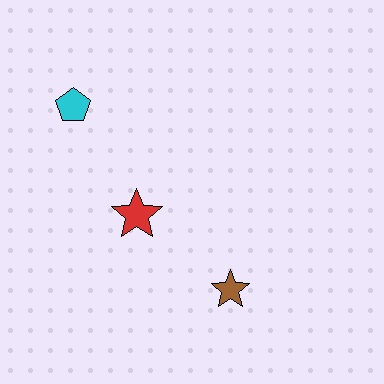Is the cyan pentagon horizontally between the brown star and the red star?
No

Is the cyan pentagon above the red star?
Yes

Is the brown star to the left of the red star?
No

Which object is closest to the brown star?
The red star is closest to the brown star.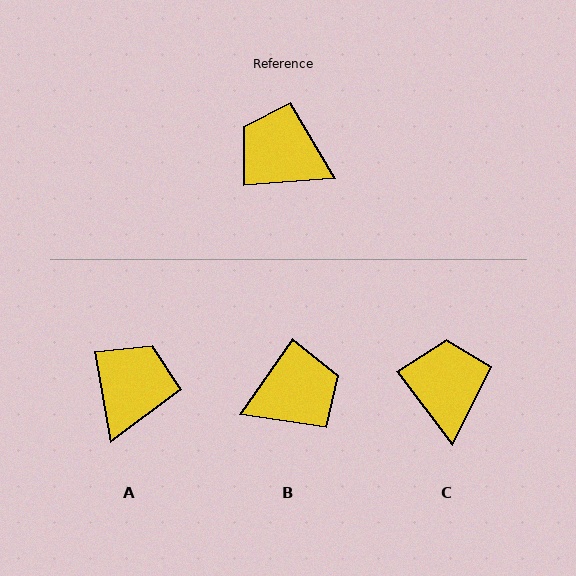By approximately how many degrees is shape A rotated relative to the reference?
Approximately 84 degrees clockwise.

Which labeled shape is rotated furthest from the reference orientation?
B, about 129 degrees away.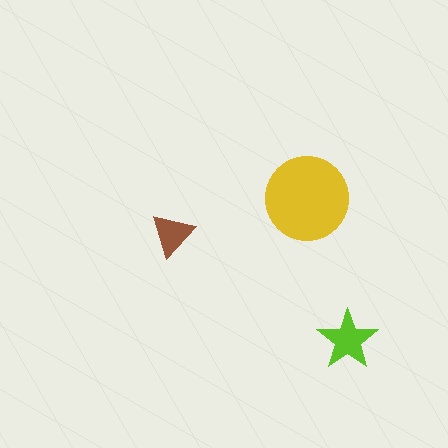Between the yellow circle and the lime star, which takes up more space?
The yellow circle.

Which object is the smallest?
The brown triangle.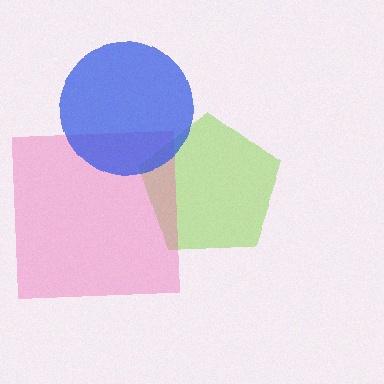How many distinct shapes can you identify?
There are 3 distinct shapes: a lime pentagon, a pink square, a blue circle.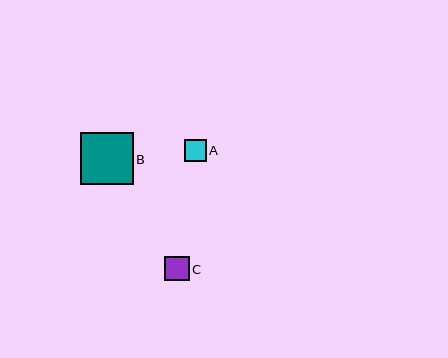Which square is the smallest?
Square A is the smallest with a size of approximately 22 pixels.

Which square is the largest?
Square B is the largest with a size of approximately 53 pixels.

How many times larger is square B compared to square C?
Square B is approximately 2.2 times the size of square C.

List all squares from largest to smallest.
From largest to smallest: B, C, A.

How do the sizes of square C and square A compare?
Square C and square A are approximately the same size.